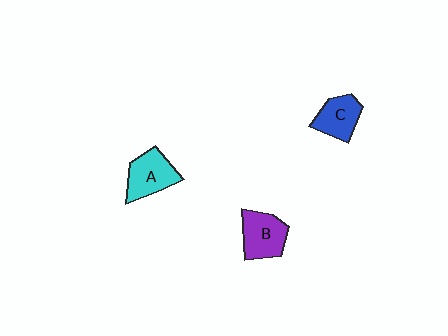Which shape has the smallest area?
Shape C (blue).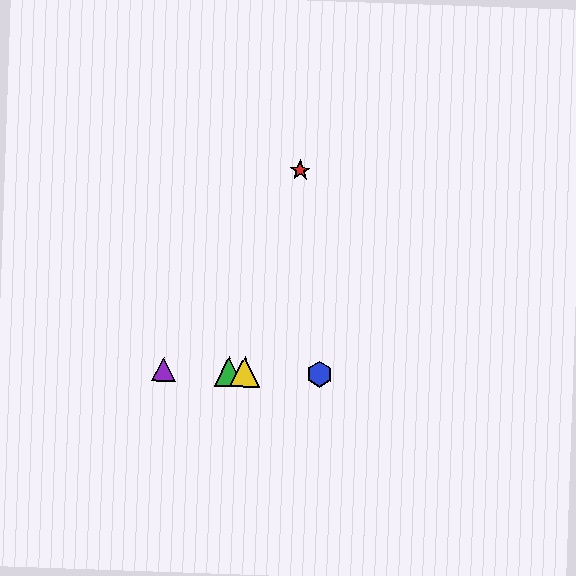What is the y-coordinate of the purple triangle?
The purple triangle is at y≈369.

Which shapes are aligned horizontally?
The blue hexagon, the green triangle, the yellow triangle, the purple triangle are aligned horizontally.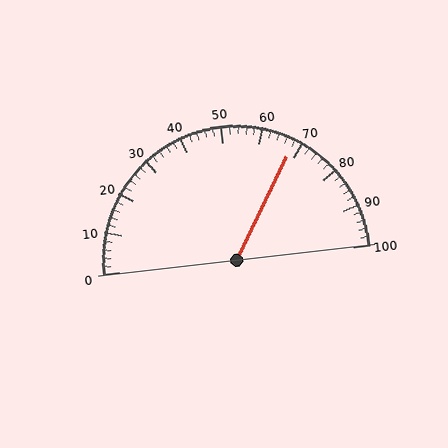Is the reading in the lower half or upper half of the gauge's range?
The reading is in the upper half of the range (0 to 100).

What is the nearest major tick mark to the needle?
The nearest major tick mark is 70.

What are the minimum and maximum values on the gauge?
The gauge ranges from 0 to 100.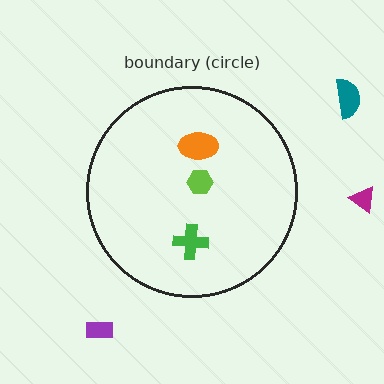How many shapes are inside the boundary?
3 inside, 3 outside.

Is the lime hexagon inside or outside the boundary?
Inside.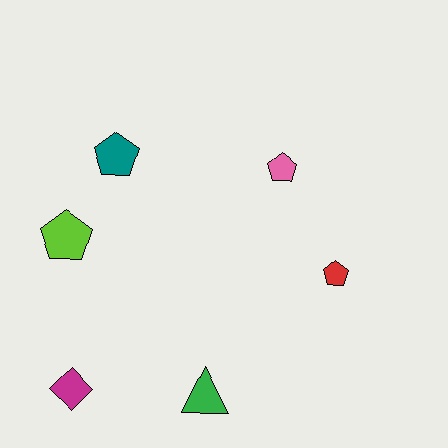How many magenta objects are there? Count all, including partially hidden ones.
There is 1 magenta object.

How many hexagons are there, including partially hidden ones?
There are no hexagons.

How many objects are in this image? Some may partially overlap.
There are 6 objects.